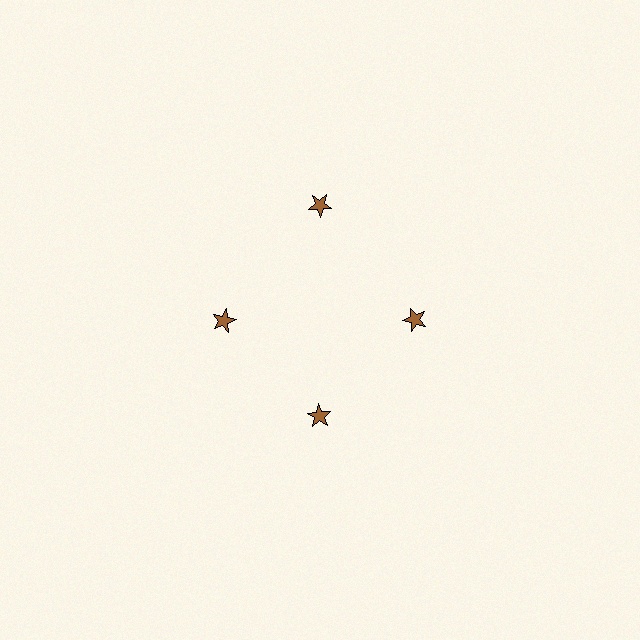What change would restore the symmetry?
The symmetry would be restored by moving it inward, back onto the ring so that all 4 stars sit at equal angles and equal distance from the center.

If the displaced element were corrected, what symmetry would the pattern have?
It would have 4-fold rotational symmetry — the pattern would map onto itself every 90 degrees.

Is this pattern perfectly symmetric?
No. The 4 brown stars are arranged in a ring, but one element near the 12 o'clock position is pushed outward from the center, breaking the 4-fold rotational symmetry.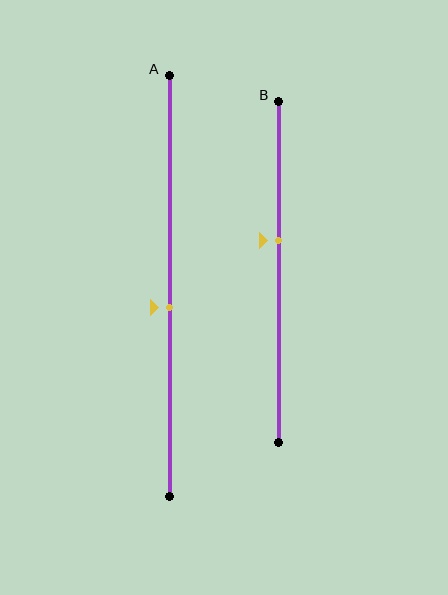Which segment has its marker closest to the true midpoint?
Segment A has its marker closest to the true midpoint.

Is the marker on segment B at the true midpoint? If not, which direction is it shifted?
No, the marker on segment B is shifted upward by about 9% of the segment length.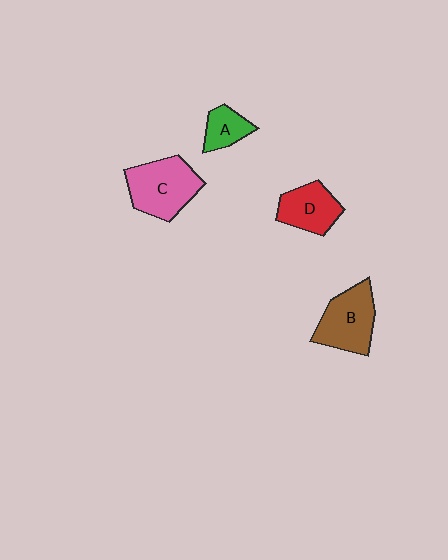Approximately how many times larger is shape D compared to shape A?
Approximately 1.6 times.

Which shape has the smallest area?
Shape A (green).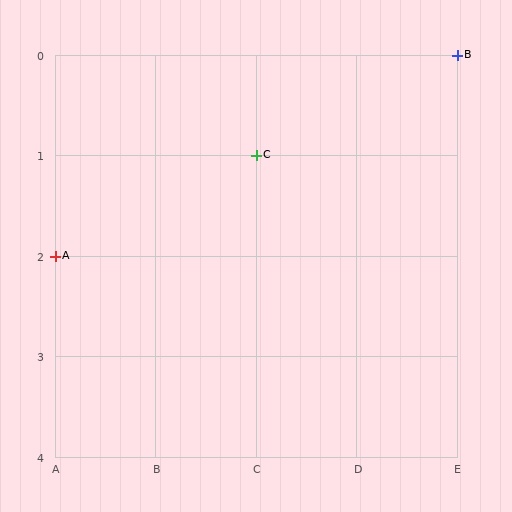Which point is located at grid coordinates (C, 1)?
Point C is at (C, 1).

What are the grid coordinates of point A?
Point A is at grid coordinates (A, 2).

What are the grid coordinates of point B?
Point B is at grid coordinates (E, 0).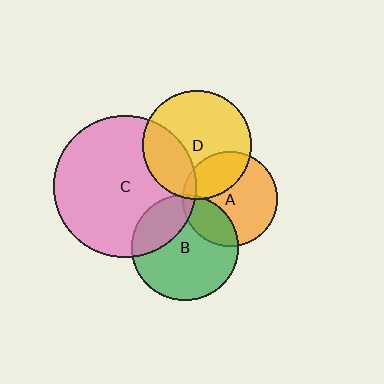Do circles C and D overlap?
Yes.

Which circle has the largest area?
Circle C (pink).